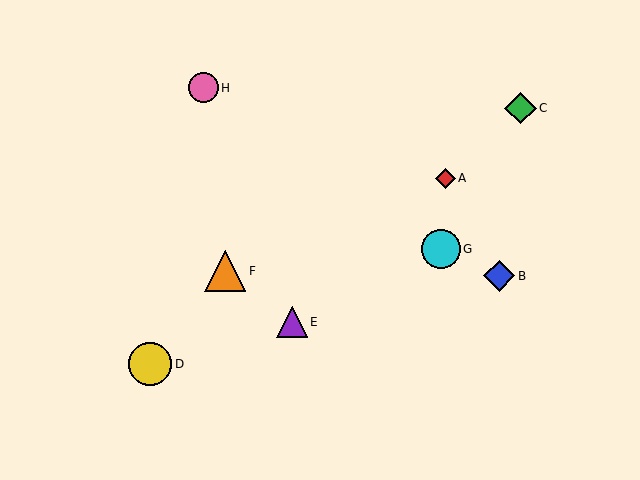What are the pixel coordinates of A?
Object A is at (445, 178).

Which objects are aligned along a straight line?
Objects A, C, E are aligned along a straight line.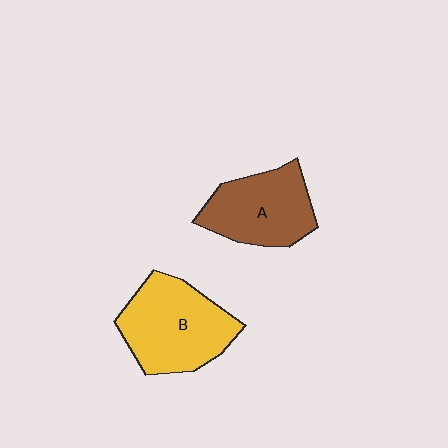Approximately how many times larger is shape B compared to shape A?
Approximately 1.2 times.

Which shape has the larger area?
Shape B (yellow).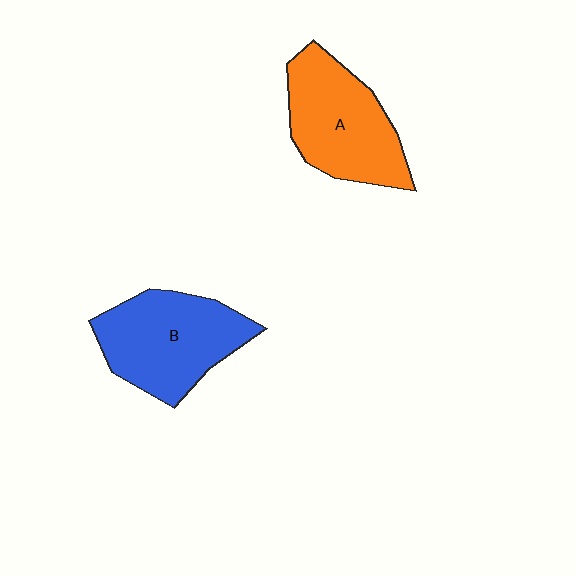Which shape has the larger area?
Shape B (blue).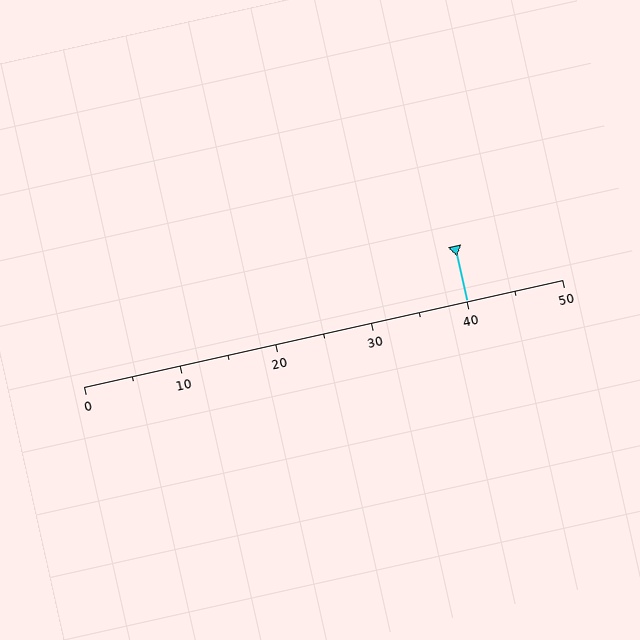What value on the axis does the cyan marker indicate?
The marker indicates approximately 40.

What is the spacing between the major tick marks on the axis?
The major ticks are spaced 10 apart.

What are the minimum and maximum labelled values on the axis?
The axis runs from 0 to 50.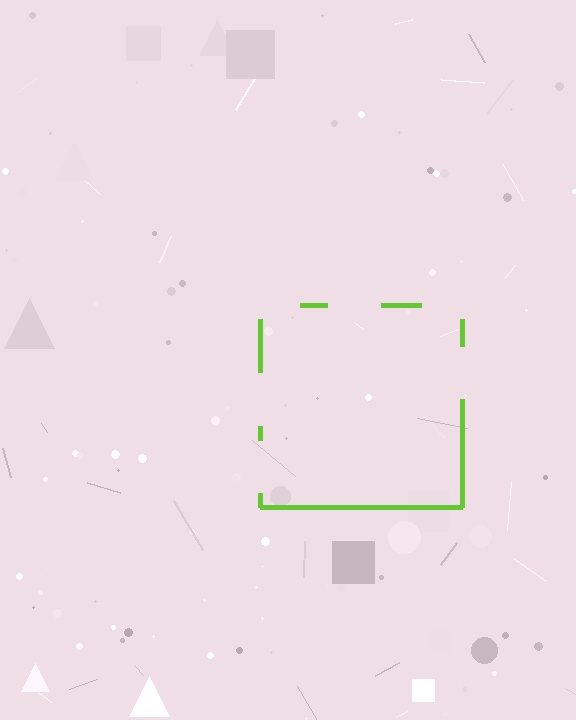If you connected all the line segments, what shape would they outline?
They would outline a square.